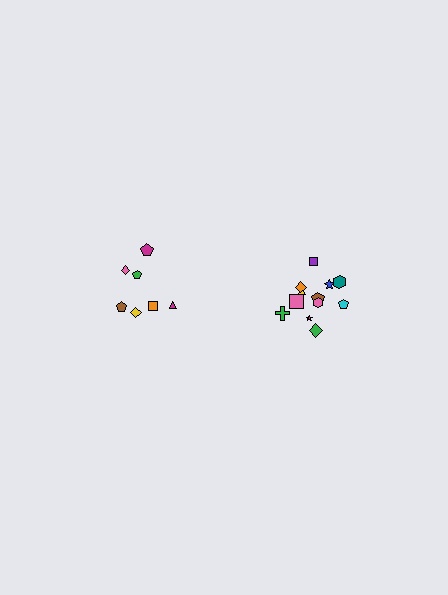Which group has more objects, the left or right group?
The right group.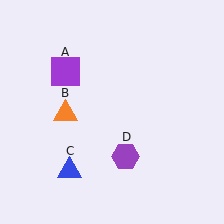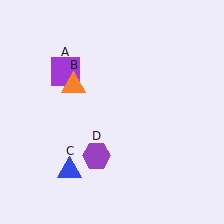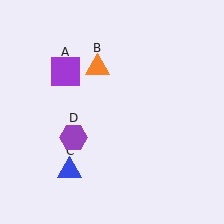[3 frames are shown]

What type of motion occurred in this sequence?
The orange triangle (object B), purple hexagon (object D) rotated clockwise around the center of the scene.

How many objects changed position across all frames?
2 objects changed position: orange triangle (object B), purple hexagon (object D).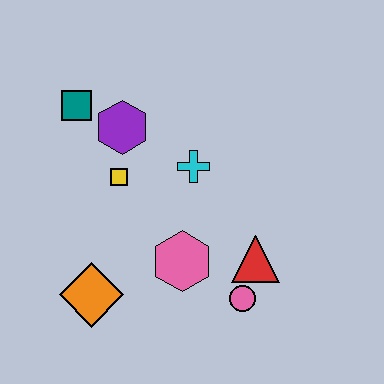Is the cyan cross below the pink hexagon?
No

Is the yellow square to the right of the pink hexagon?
No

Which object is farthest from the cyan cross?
The orange diamond is farthest from the cyan cross.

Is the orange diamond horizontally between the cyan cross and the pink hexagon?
No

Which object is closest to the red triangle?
The pink circle is closest to the red triangle.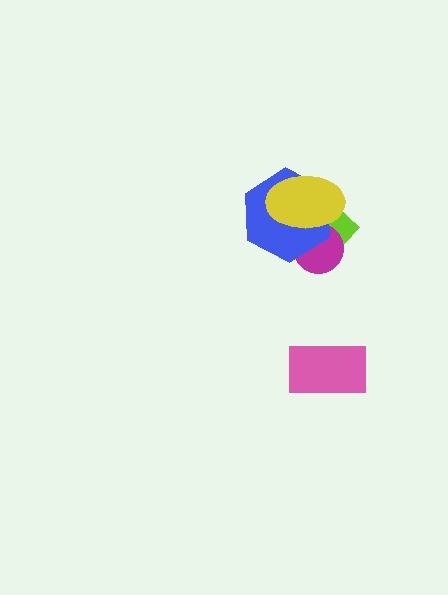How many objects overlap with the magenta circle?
3 objects overlap with the magenta circle.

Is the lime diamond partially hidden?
Yes, it is partially covered by another shape.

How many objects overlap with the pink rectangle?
0 objects overlap with the pink rectangle.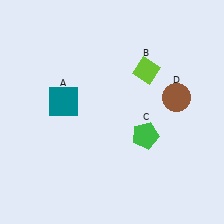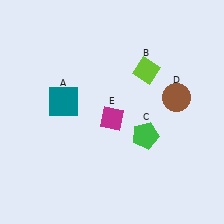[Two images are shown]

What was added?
A magenta diamond (E) was added in Image 2.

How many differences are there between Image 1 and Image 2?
There is 1 difference between the two images.